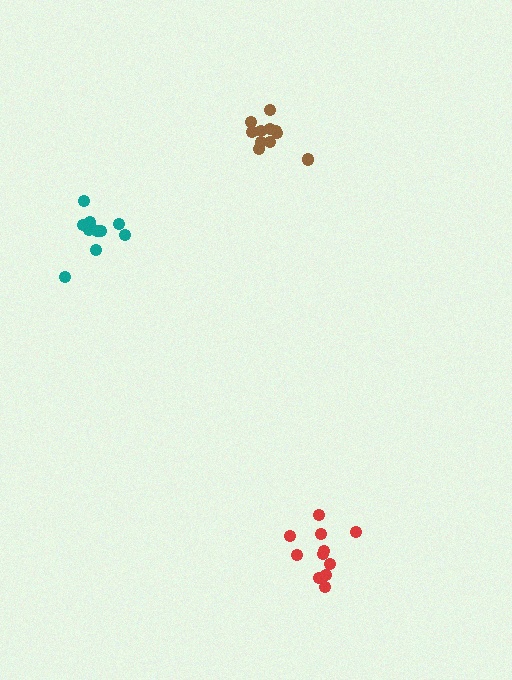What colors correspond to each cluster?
The clusters are colored: teal, brown, red.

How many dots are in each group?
Group 1: 10 dots, Group 2: 11 dots, Group 3: 11 dots (32 total).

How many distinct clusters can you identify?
There are 3 distinct clusters.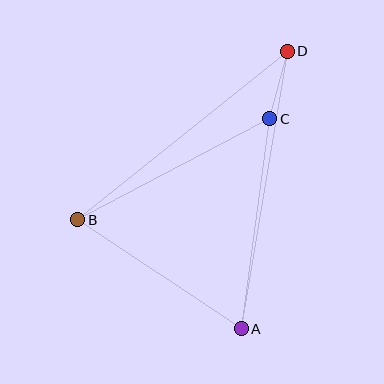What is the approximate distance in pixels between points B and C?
The distance between B and C is approximately 217 pixels.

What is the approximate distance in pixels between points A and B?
The distance between A and B is approximately 197 pixels.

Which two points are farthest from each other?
Points A and D are farthest from each other.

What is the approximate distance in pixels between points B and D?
The distance between B and D is approximately 269 pixels.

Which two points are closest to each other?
Points C and D are closest to each other.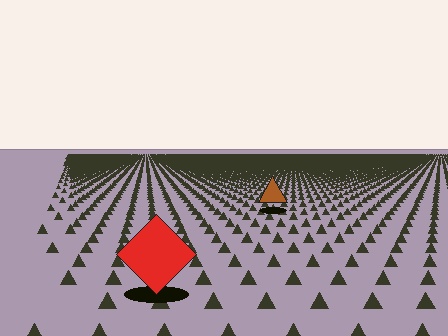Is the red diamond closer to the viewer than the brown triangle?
Yes. The red diamond is closer — you can tell from the texture gradient: the ground texture is coarser near it.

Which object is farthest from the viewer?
The brown triangle is farthest from the viewer. It appears smaller and the ground texture around it is denser.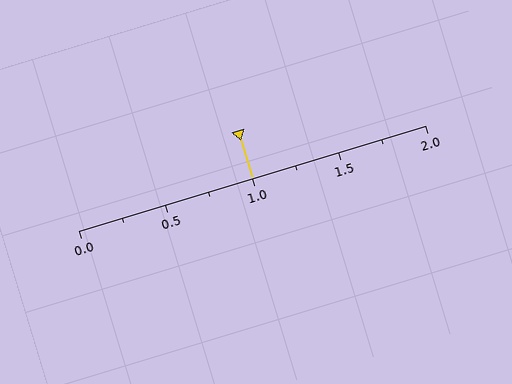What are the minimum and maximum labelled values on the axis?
The axis runs from 0.0 to 2.0.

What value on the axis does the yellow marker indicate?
The marker indicates approximately 1.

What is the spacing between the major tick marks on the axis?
The major ticks are spaced 0.5 apart.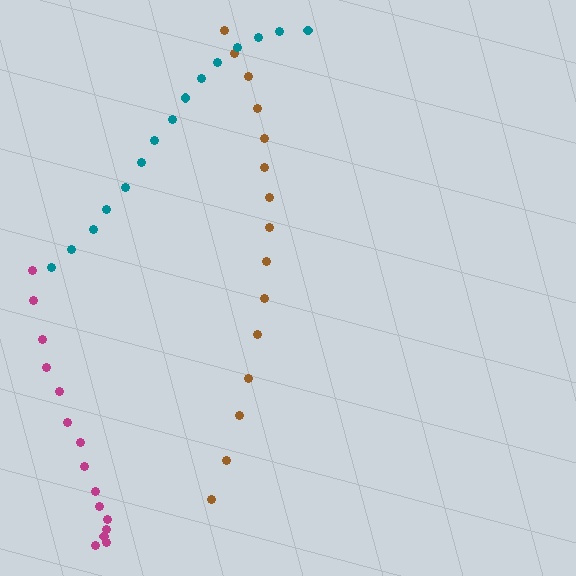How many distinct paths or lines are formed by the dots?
There are 3 distinct paths.